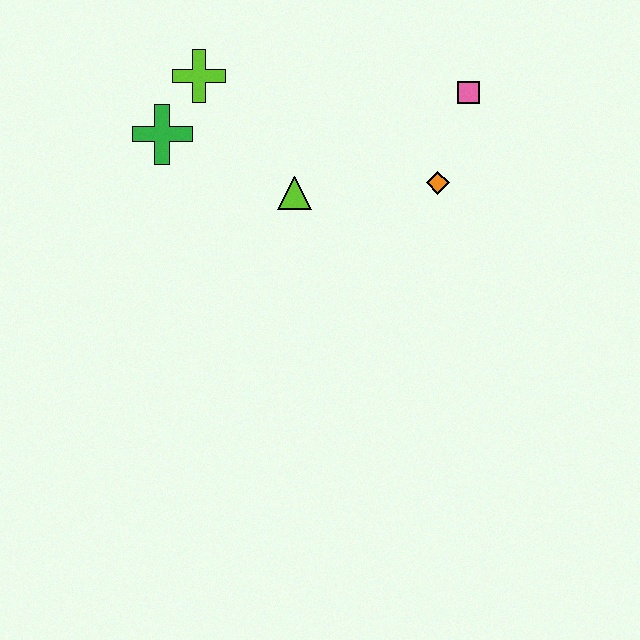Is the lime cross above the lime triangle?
Yes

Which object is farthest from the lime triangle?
The pink square is farthest from the lime triangle.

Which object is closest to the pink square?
The orange diamond is closest to the pink square.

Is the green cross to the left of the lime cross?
Yes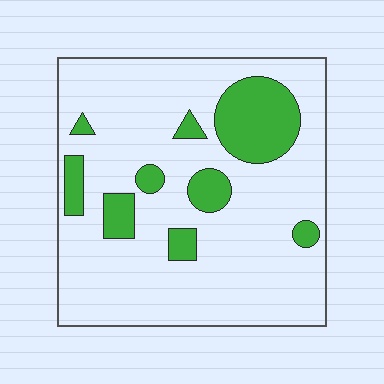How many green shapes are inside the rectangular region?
9.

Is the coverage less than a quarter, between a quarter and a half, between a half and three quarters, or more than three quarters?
Less than a quarter.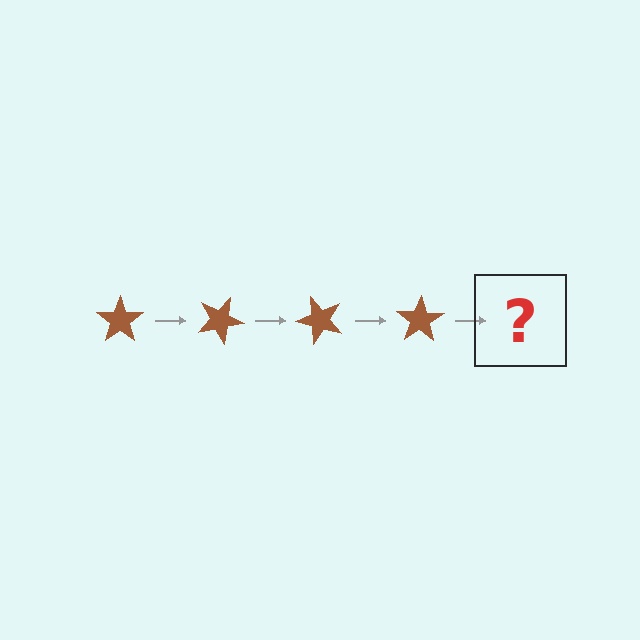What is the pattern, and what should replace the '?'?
The pattern is that the star rotates 25 degrees each step. The '?' should be a brown star rotated 100 degrees.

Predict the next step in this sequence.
The next step is a brown star rotated 100 degrees.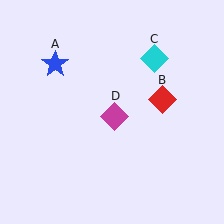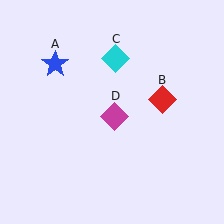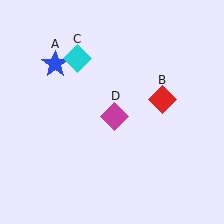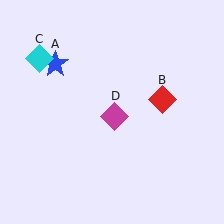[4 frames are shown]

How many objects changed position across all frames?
1 object changed position: cyan diamond (object C).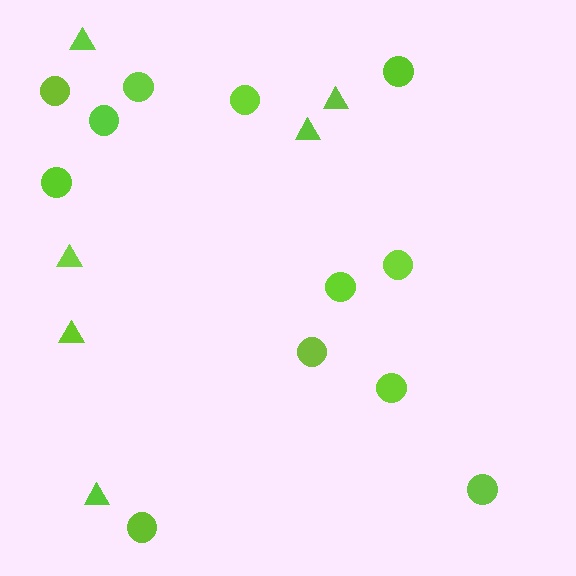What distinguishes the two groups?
There are 2 groups: one group of circles (12) and one group of triangles (6).